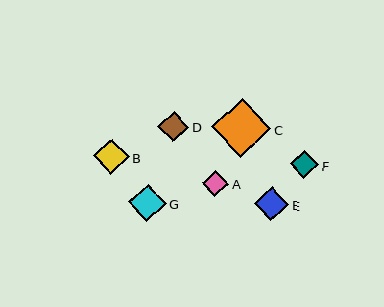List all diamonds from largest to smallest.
From largest to smallest: C, G, B, E, D, F, A.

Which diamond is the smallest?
Diamond A is the smallest with a size of approximately 26 pixels.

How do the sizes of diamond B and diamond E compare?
Diamond B and diamond E are approximately the same size.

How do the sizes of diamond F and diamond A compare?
Diamond F and diamond A are approximately the same size.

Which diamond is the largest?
Diamond C is the largest with a size of approximately 59 pixels.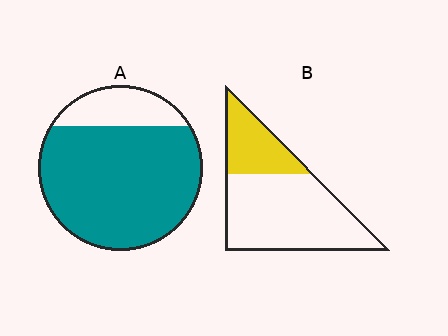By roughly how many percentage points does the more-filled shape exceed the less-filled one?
By roughly 50 percentage points (A over B).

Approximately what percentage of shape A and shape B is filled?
A is approximately 80% and B is approximately 30%.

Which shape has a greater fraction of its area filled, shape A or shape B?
Shape A.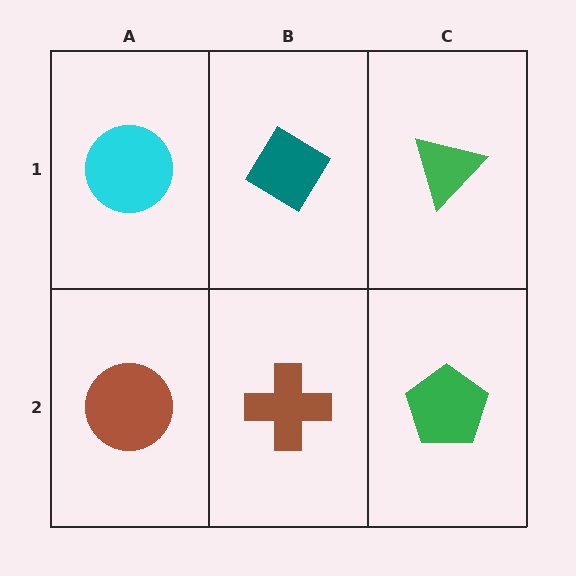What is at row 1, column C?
A green triangle.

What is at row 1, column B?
A teal diamond.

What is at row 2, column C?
A green pentagon.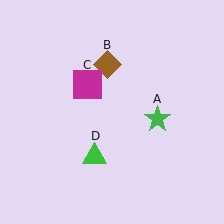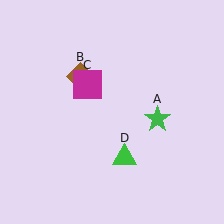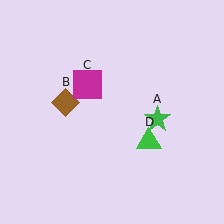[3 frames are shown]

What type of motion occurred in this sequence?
The brown diamond (object B), green triangle (object D) rotated counterclockwise around the center of the scene.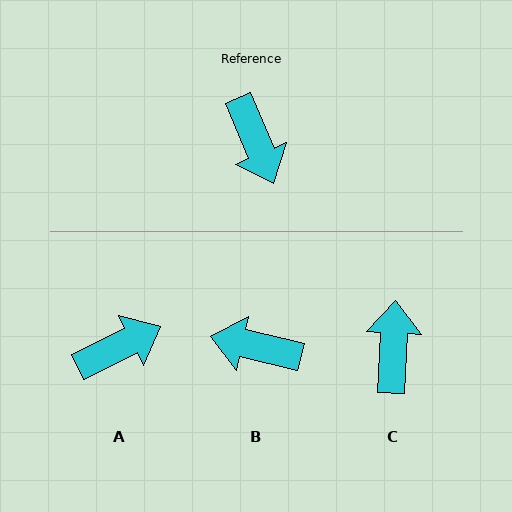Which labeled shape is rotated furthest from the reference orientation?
C, about 154 degrees away.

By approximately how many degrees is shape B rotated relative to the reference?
Approximately 126 degrees clockwise.